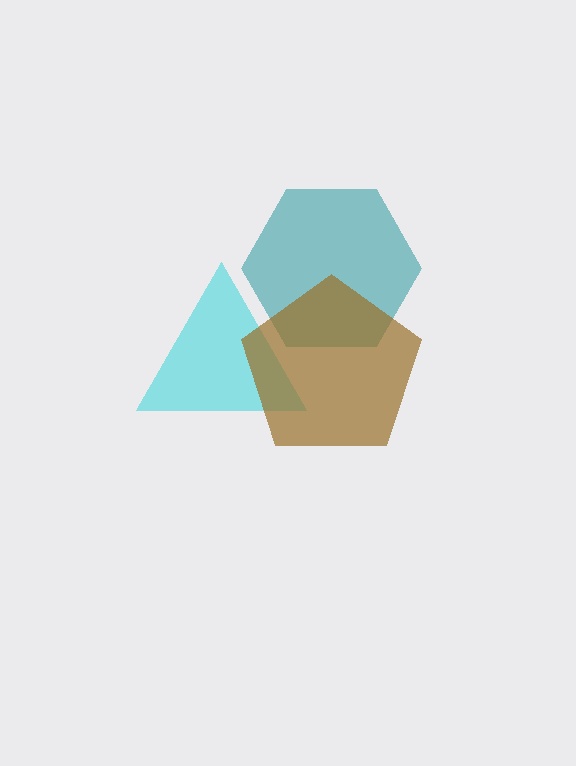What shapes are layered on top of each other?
The layered shapes are: a cyan triangle, a teal hexagon, a brown pentagon.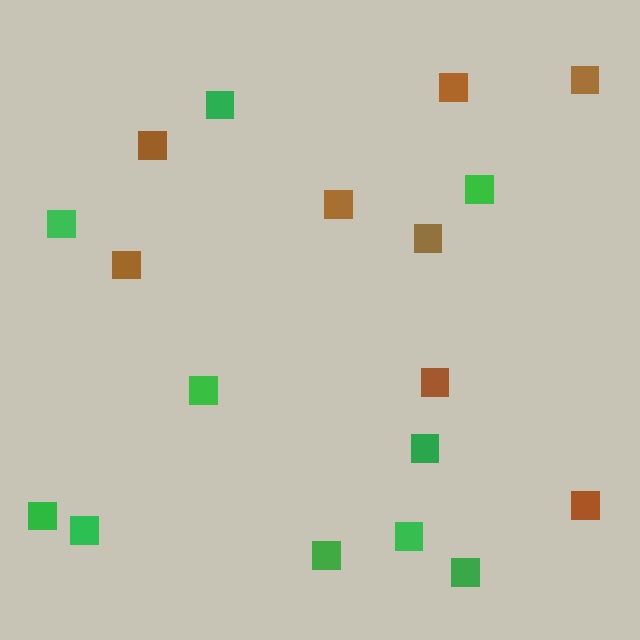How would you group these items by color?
There are 2 groups: one group of green squares (10) and one group of brown squares (8).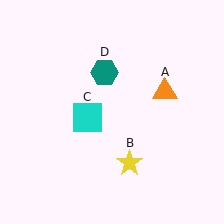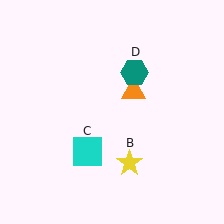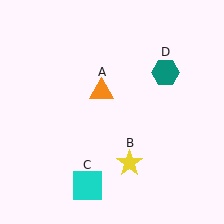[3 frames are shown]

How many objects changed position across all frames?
3 objects changed position: orange triangle (object A), cyan square (object C), teal hexagon (object D).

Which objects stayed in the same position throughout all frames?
Yellow star (object B) remained stationary.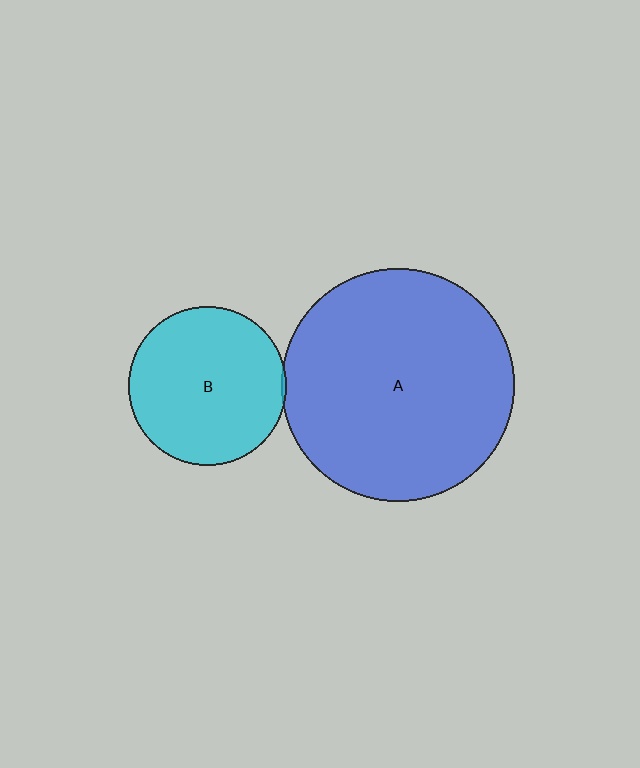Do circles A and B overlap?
Yes.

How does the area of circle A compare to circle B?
Approximately 2.2 times.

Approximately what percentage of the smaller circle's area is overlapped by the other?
Approximately 5%.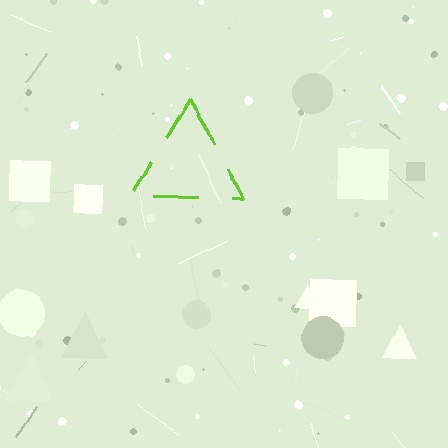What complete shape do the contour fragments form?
The contour fragments form a triangle.